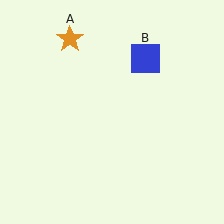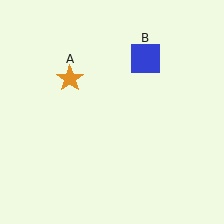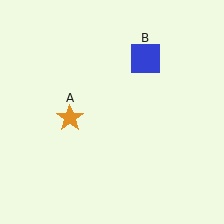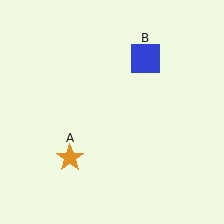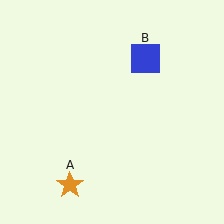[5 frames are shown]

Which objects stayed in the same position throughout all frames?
Blue square (object B) remained stationary.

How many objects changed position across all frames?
1 object changed position: orange star (object A).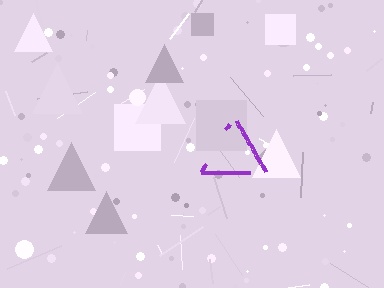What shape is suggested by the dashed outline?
The dashed outline suggests a triangle.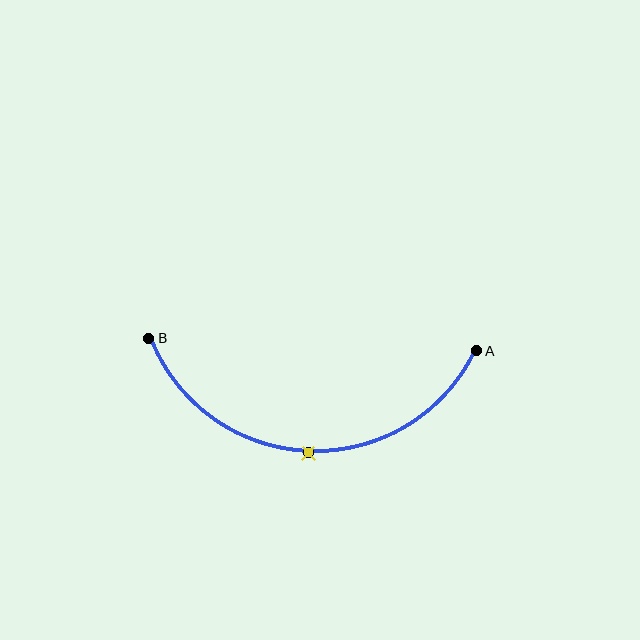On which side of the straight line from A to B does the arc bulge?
The arc bulges below the straight line connecting A and B.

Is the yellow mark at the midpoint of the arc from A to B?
Yes. The yellow mark lies on the arc at equal arc-length from both A and B — it is the arc midpoint.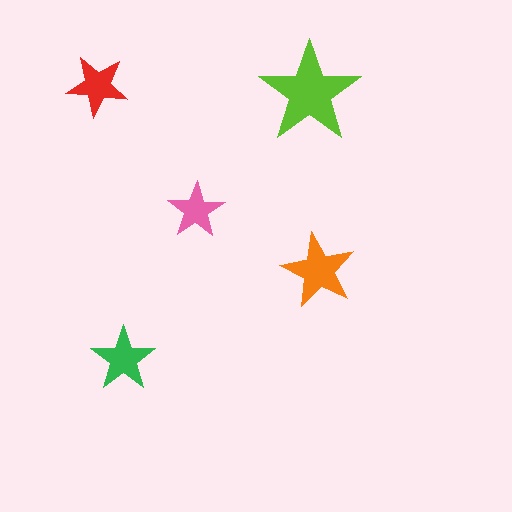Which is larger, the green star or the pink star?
The green one.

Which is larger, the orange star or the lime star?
The lime one.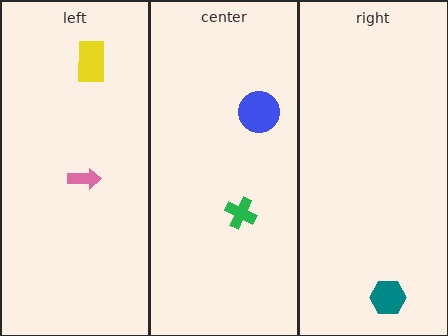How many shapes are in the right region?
1.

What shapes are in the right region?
The teal hexagon.